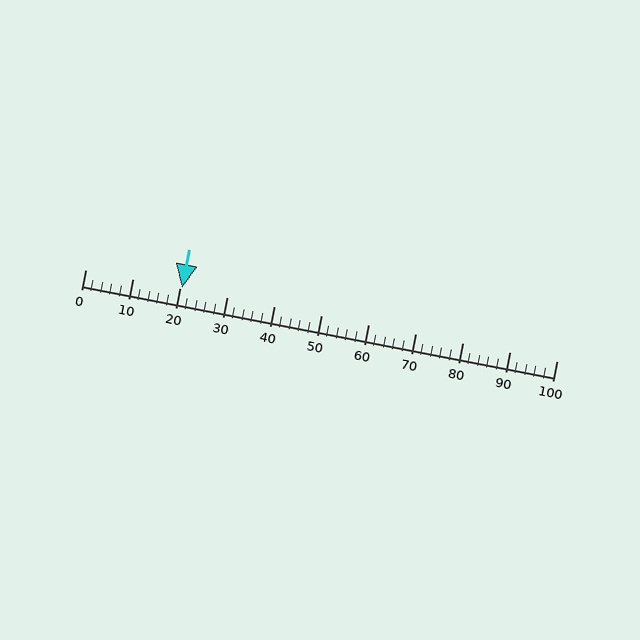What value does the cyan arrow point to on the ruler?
The cyan arrow points to approximately 21.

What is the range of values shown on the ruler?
The ruler shows values from 0 to 100.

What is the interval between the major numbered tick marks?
The major tick marks are spaced 10 units apart.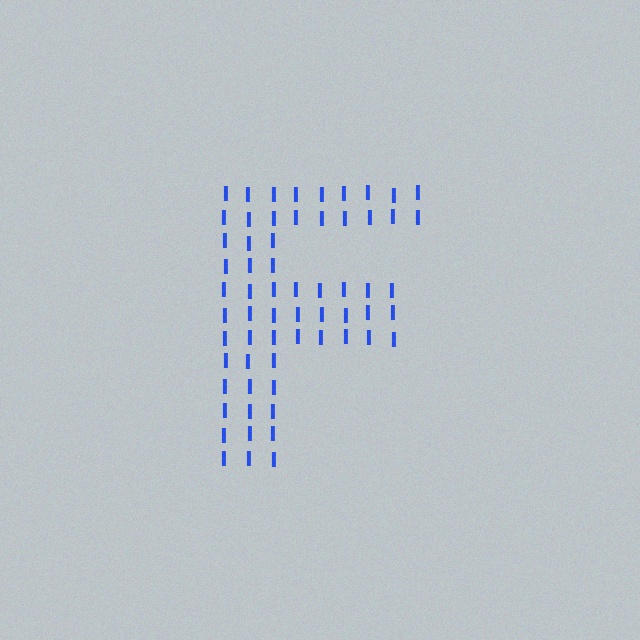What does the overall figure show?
The overall figure shows the letter F.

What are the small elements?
The small elements are letter I's.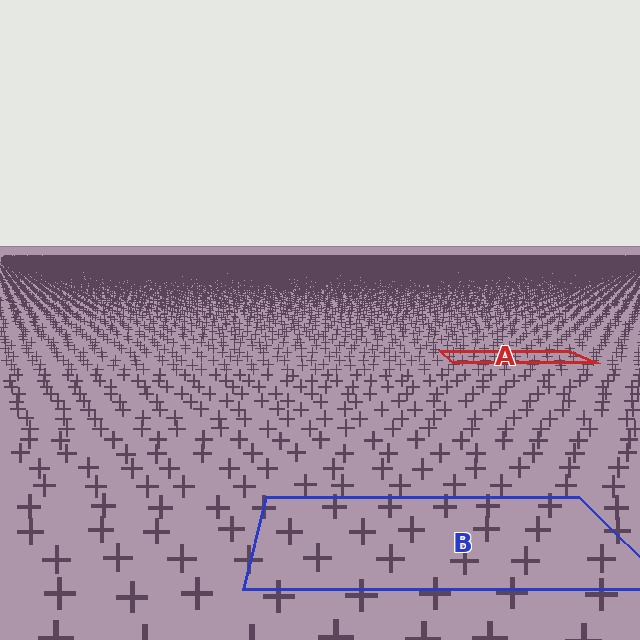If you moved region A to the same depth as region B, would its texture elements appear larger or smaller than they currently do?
They would appear larger. At a closer depth, the same texture elements are projected at a bigger on-screen size.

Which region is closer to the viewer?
Region B is closer. The texture elements there are larger and more spread out.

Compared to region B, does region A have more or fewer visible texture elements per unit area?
Region A has more texture elements per unit area — they are packed more densely because it is farther away.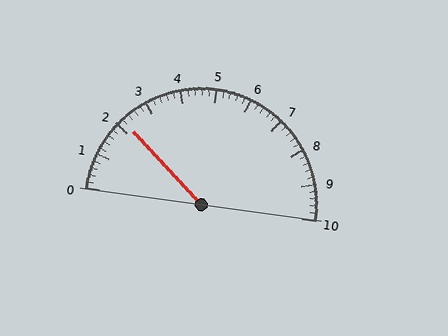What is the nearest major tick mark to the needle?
The nearest major tick mark is 2.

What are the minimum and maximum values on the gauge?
The gauge ranges from 0 to 10.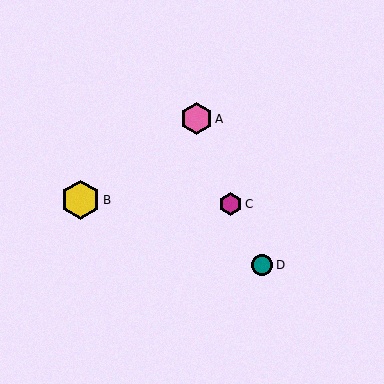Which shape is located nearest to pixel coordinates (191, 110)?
The pink hexagon (labeled A) at (196, 119) is nearest to that location.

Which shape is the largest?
The yellow hexagon (labeled B) is the largest.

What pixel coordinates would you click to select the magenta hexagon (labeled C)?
Click at (231, 204) to select the magenta hexagon C.